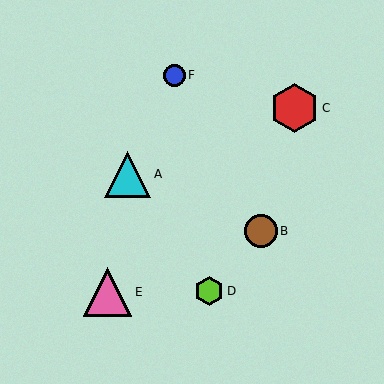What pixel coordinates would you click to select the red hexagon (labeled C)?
Click at (295, 108) to select the red hexagon C.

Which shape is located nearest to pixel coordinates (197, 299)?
The lime hexagon (labeled D) at (209, 291) is nearest to that location.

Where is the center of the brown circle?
The center of the brown circle is at (261, 231).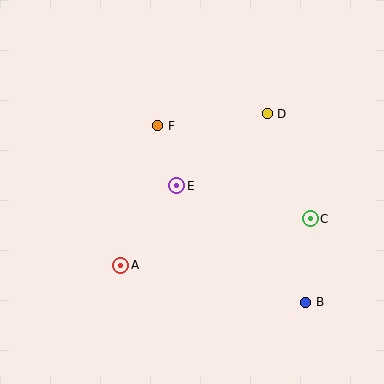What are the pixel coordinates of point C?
Point C is at (310, 219).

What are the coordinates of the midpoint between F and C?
The midpoint between F and C is at (234, 172).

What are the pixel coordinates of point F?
Point F is at (158, 126).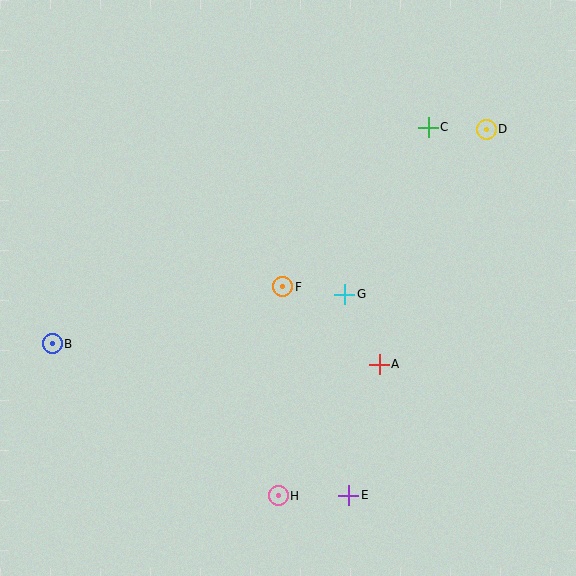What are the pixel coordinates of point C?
Point C is at (428, 127).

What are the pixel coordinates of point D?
Point D is at (486, 129).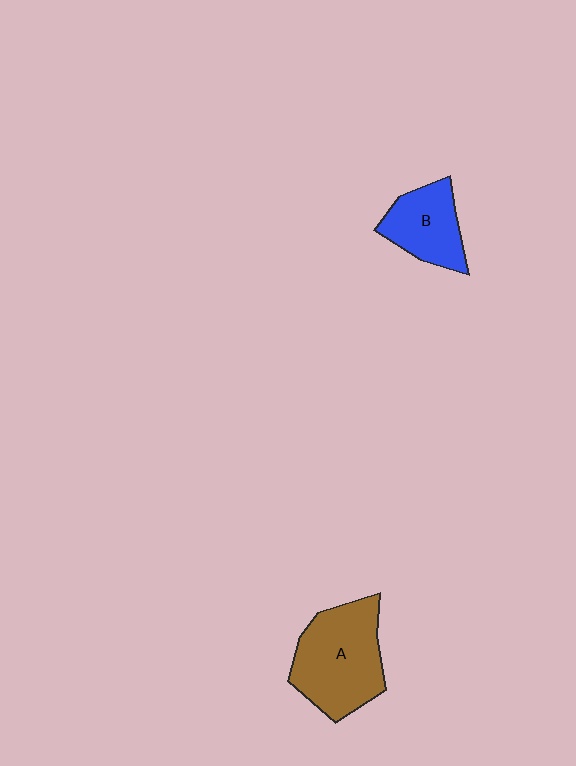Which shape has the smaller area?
Shape B (blue).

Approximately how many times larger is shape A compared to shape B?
Approximately 1.6 times.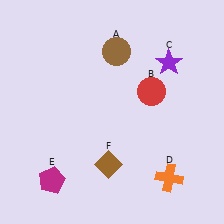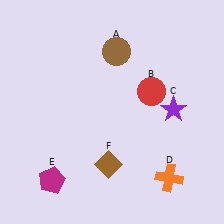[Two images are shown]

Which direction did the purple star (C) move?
The purple star (C) moved down.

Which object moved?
The purple star (C) moved down.